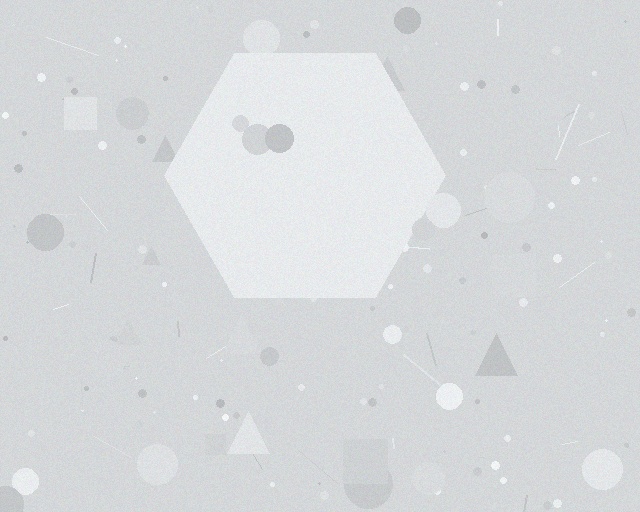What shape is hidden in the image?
A hexagon is hidden in the image.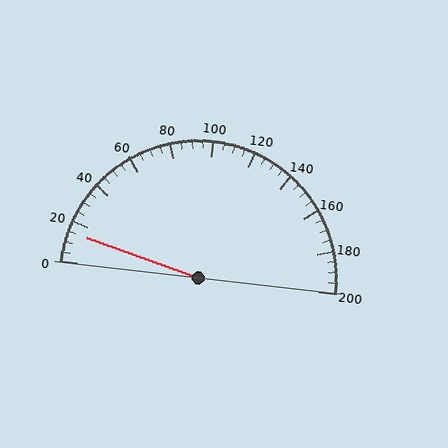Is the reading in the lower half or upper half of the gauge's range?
The reading is in the lower half of the range (0 to 200).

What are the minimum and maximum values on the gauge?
The gauge ranges from 0 to 200.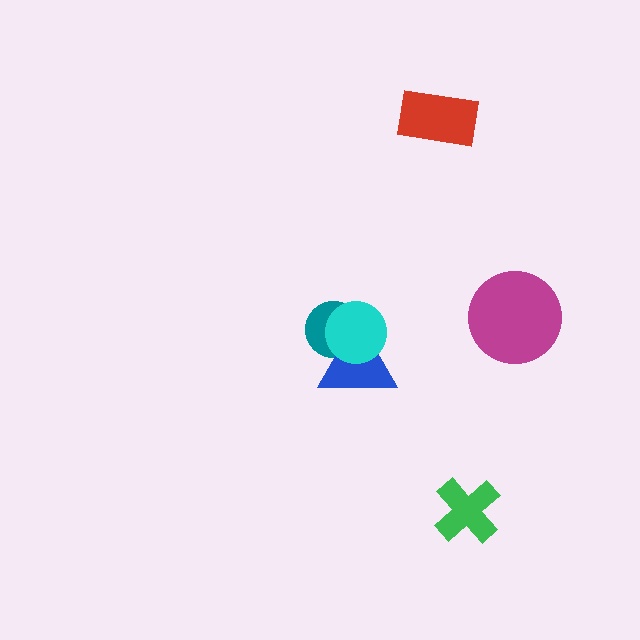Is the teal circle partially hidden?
Yes, it is partially covered by another shape.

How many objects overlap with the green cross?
0 objects overlap with the green cross.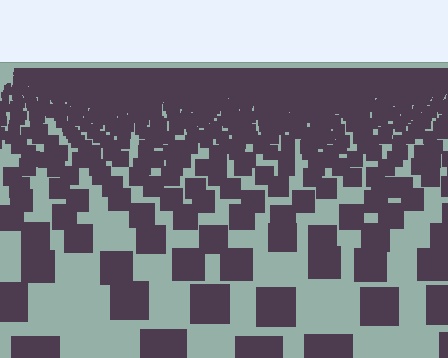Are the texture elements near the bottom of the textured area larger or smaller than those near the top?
Larger. Near the bottom, elements are closer to the viewer and appear at a bigger on-screen size.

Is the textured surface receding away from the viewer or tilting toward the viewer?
The surface is receding away from the viewer. Texture elements get smaller and denser toward the top.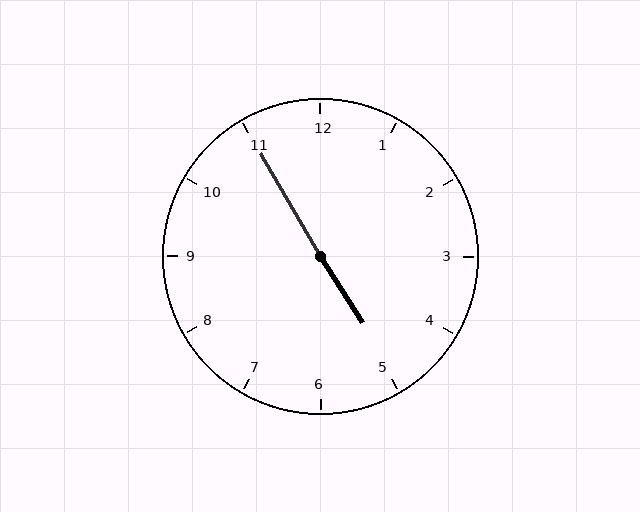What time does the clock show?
4:55.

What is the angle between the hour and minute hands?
Approximately 178 degrees.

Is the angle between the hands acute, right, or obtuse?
It is obtuse.